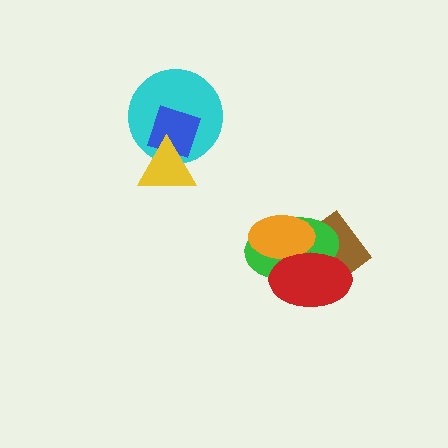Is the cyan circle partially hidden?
Yes, it is partially covered by another shape.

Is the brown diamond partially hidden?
Yes, it is partially covered by another shape.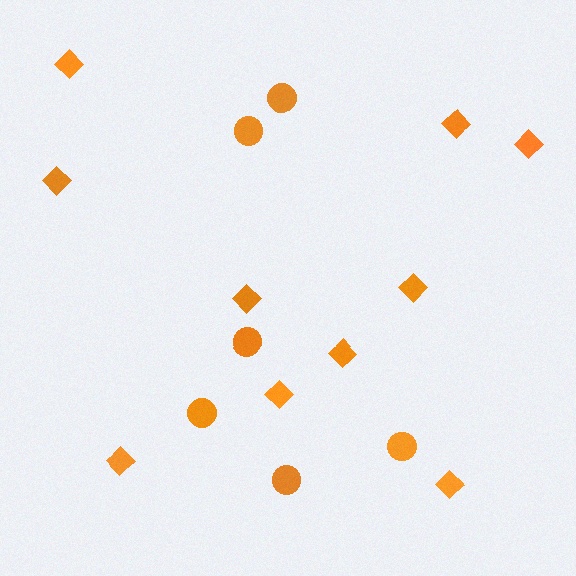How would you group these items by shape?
There are 2 groups: one group of diamonds (10) and one group of circles (6).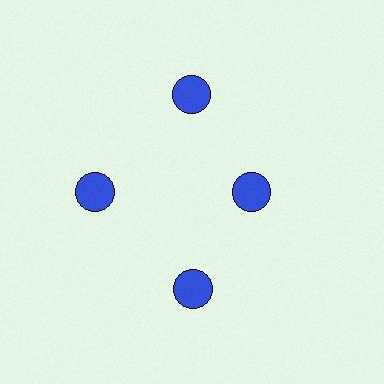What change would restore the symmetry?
The symmetry would be restored by moving it outward, back onto the ring so that all 4 circles sit at equal angles and equal distance from the center.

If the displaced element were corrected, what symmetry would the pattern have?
It would have 4-fold rotational symmetry — the pattern would map onto itself every 90 degrees.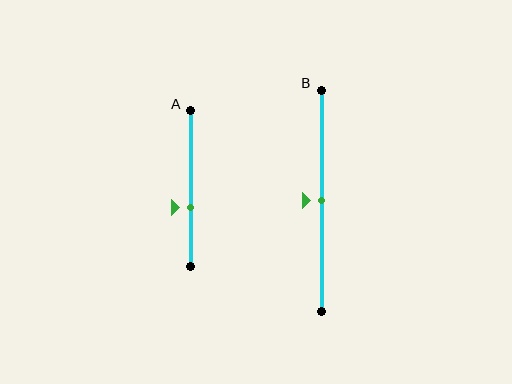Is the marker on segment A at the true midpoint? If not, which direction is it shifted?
No, the marker on segment A is shifted downward by about 12% of the segment length.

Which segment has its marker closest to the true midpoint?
Segment B has its marker closest to the true midpoint.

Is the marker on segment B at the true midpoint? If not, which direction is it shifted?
Yes, the marker on segment B is at the true midpoint.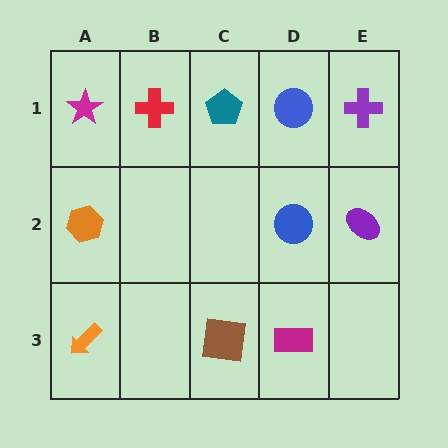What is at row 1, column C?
A teal pentagon.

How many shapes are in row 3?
3 shapes.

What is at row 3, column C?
A brown square.